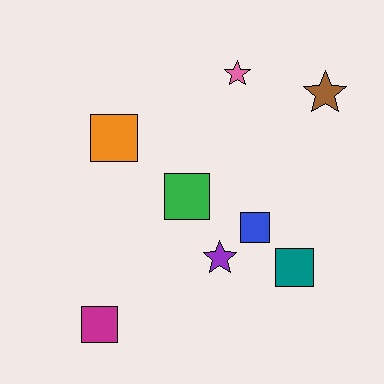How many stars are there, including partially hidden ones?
There are 3 stars.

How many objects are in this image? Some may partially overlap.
There are 8 objects.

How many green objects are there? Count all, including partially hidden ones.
There is 1 green object.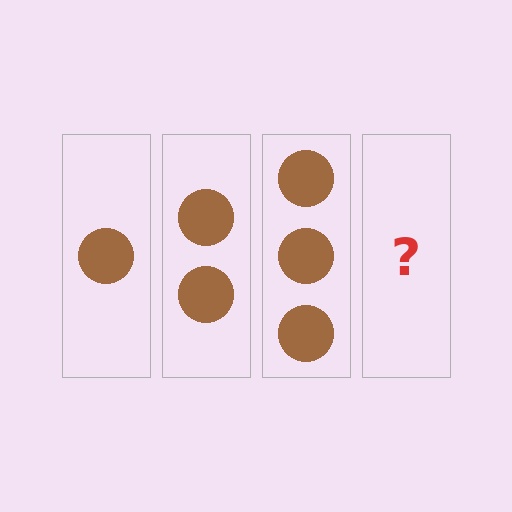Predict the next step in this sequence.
The next step is 4 circles.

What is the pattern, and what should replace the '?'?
The pattern is that each step adds one more circle. The '?' should be 4 circles.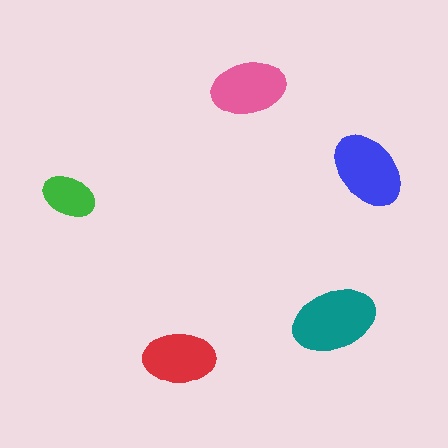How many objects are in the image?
There are 5 objects in the image.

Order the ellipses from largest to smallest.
the teal one, the blue one, the pink one, the red one, the green one.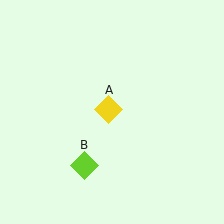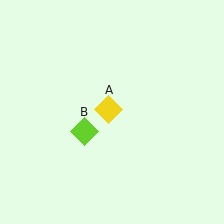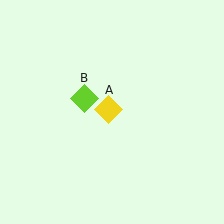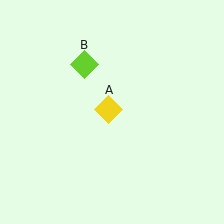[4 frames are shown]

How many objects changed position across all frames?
1 object changed position: lime diamond (object B).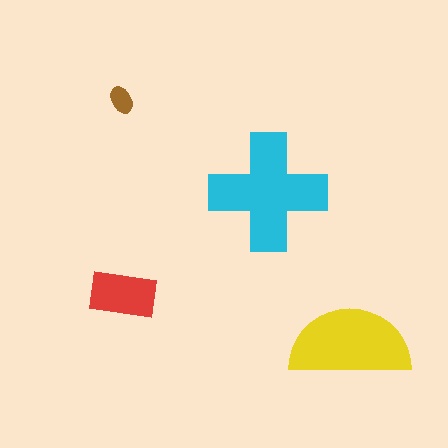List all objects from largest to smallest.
The cyan cross, the yellow semicircle, the red rectangle, the brown ellipse.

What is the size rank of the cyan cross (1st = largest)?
1st.